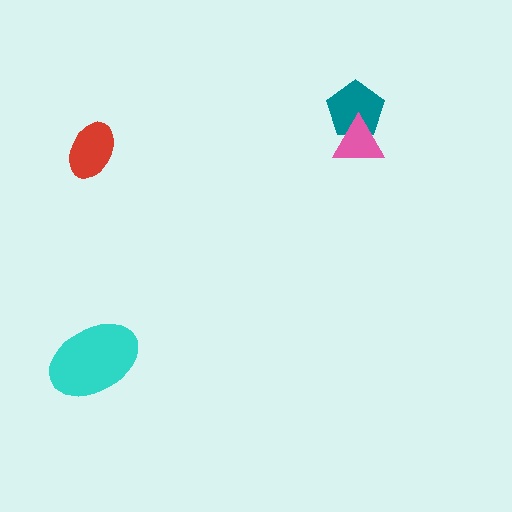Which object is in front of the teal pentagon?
The pink triangle is in front of the teal pentagon.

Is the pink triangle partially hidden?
No, no other shape covers it.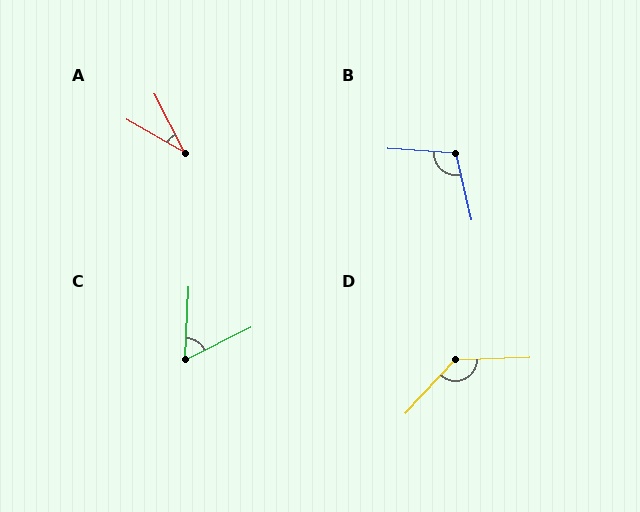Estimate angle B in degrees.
Approximately 107 degrees.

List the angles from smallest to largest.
A (34°), C (60°), B (107°), D (135°).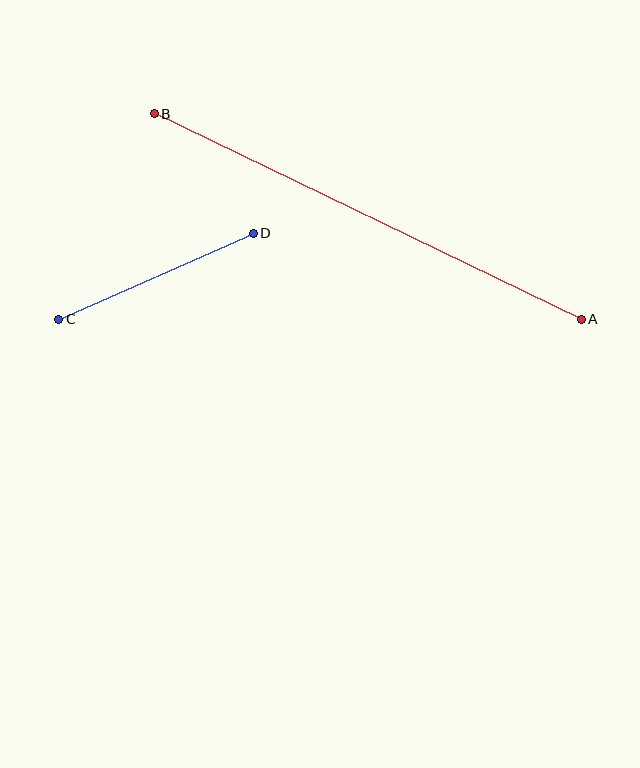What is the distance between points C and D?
The distance is approximately 212 pixels.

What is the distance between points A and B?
The distance is approximately 474 pixels.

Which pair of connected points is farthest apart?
Points A and B are farthest apart.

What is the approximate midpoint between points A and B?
The midpoint is at approximately (368, 217) pixels.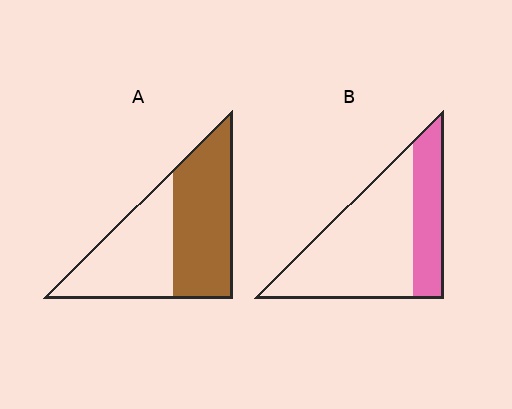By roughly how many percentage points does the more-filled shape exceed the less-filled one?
By roughly 25 percentage points (A over B).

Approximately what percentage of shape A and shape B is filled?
A is approximately 55% and B is approximately 30%.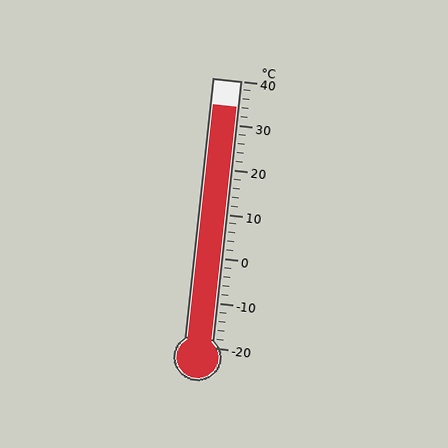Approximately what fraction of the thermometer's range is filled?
The thermometer is filled to approximately 90% of its range.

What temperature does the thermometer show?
The thermometer shows approximately 34°C.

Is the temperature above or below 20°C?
The temperature is above 20°C.